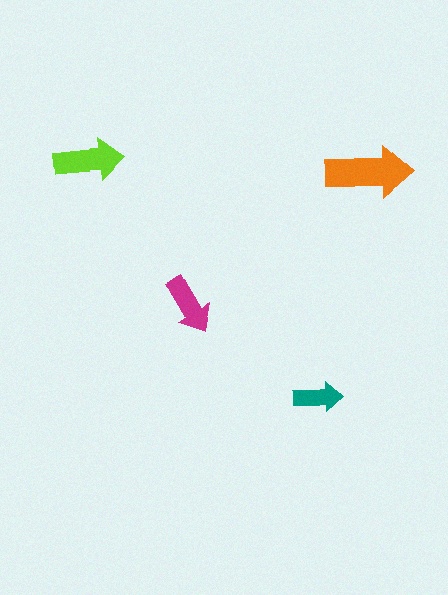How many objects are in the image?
There are 4 objects in the image.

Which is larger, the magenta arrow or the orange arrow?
The orange one.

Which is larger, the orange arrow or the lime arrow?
The orange one.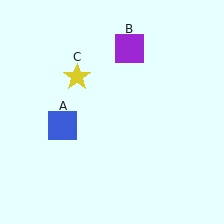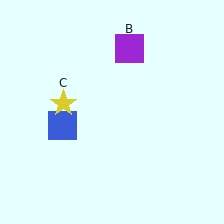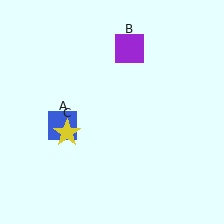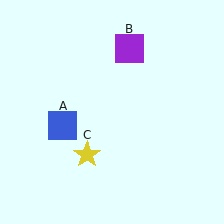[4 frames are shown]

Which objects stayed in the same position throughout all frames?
Blue square (object A) and purple square (object B) remained stationary.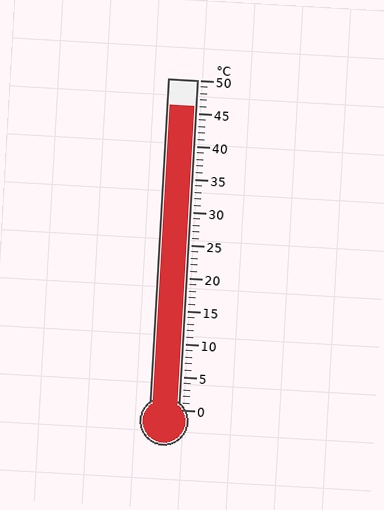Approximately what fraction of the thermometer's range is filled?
The thermometer is filled to approximately 90% of its range.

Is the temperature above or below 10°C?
The temperature is above 10°C.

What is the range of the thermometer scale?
The thermometer scale ranges from 0°C to 50°C.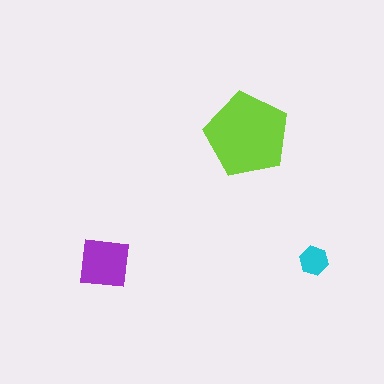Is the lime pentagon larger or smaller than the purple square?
Larger.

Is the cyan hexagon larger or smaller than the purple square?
Smaller.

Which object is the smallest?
The cyan hexagon.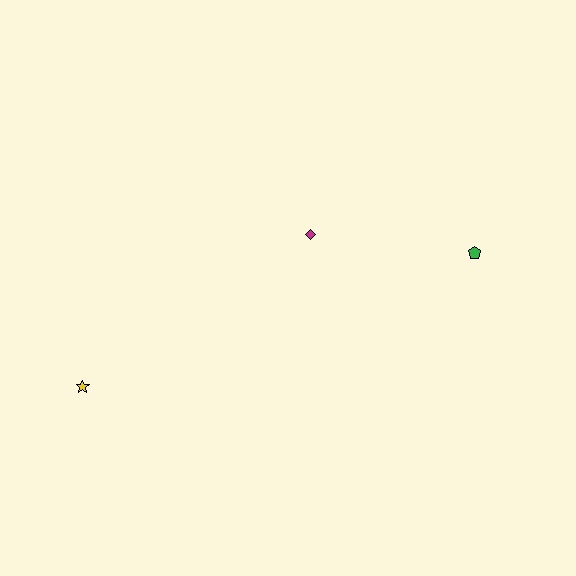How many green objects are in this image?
There is 1 green object.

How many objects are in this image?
There are 3 objects.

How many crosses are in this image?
There are no crosses.